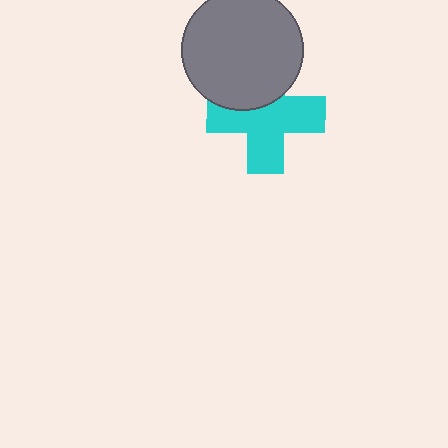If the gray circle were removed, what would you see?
You would see the complete cyan cross.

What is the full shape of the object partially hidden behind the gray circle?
The partially hidden object is a cyan cross.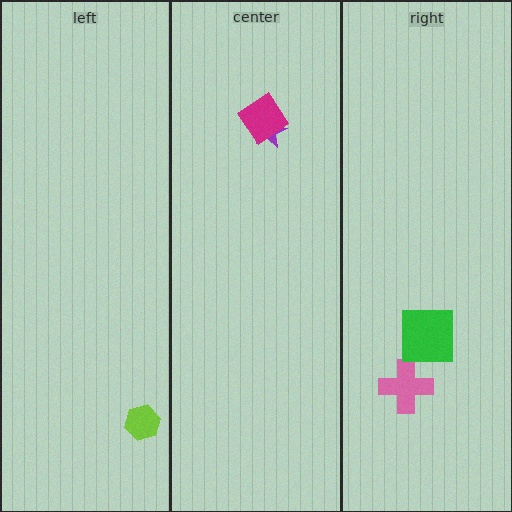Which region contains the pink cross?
The right region.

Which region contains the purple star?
The center region.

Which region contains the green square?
The right region.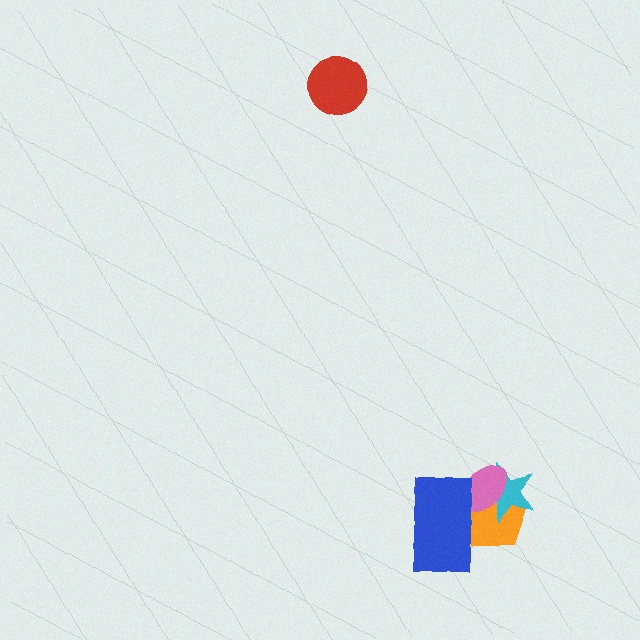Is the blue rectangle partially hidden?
No, no other shape covers it.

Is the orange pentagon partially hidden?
Yes, it is partially covered by another shape.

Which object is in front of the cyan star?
The pink ellipse is in front of the cyan star.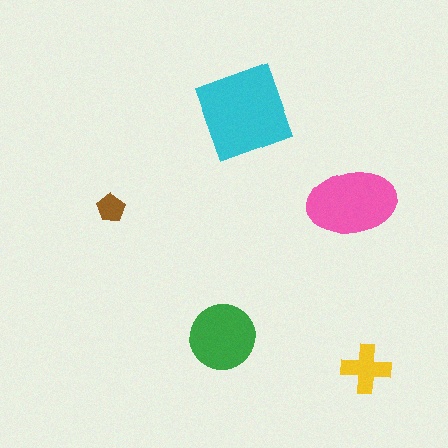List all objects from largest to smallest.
The cyan square, the pink ellipse, the green circle, the yellow cross, the brown pentagon.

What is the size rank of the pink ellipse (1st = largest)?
2nd.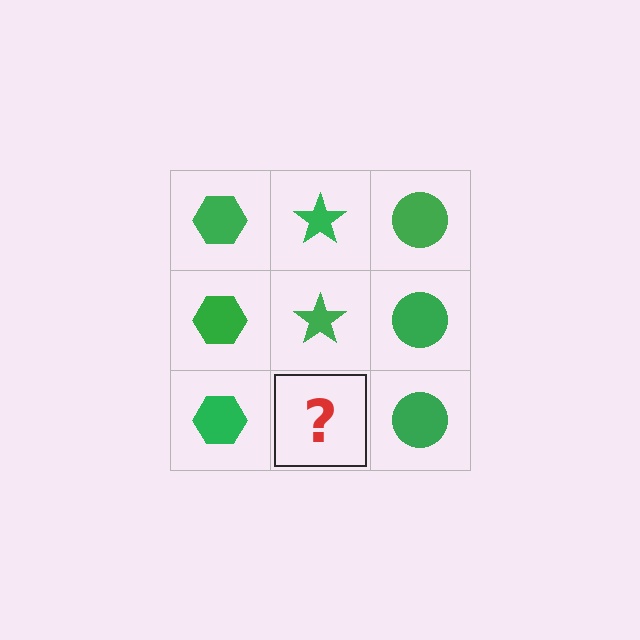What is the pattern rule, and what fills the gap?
The rule is that each column has a consistent shape. The gap should be filled with a green star.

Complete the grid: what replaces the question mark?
The question mark should be replaced with a green star.